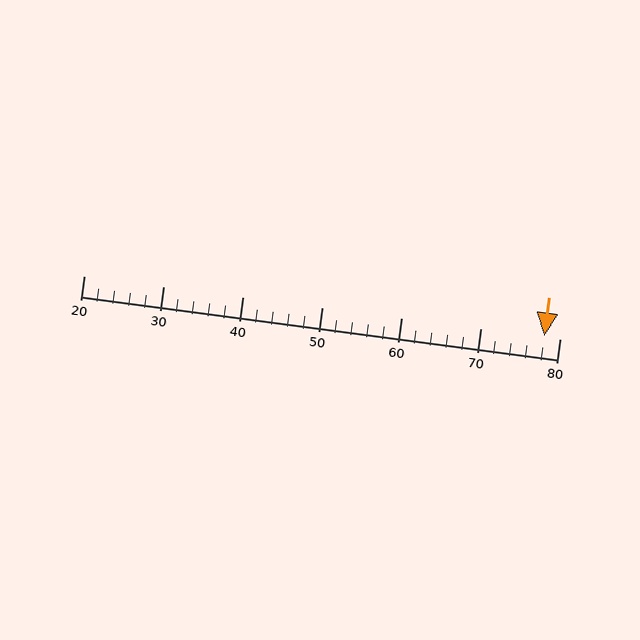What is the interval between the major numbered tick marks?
The major tick marks are spaced 10 units apart.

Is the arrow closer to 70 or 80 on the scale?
The arrow is closer to 80.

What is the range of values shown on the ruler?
The ruler shows values from 20 to 80.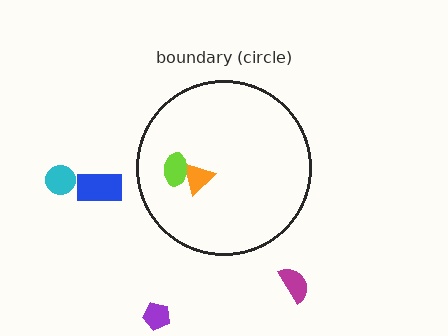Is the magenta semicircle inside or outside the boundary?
Outside.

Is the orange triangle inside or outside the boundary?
Inside.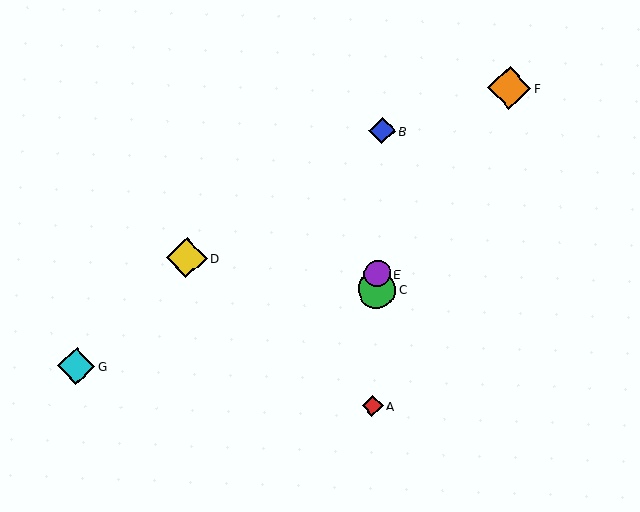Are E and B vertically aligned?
Yes, both are at x≈377.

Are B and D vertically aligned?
No, B is at x≈382 and D is at x≈187.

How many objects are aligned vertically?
4 objects (A, B, C, E) are aligned vertically.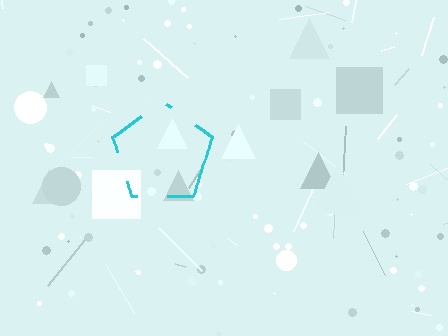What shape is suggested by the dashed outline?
The dashed outline suggests a pentagon.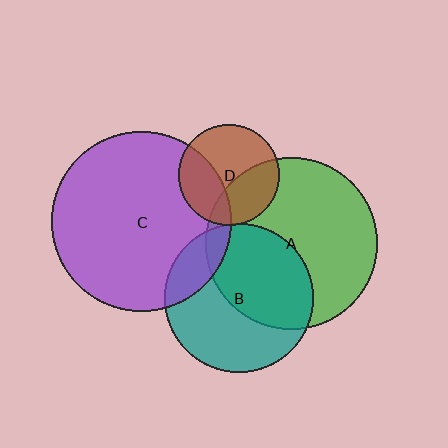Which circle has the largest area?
Circle C (purple).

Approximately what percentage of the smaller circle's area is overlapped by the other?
Approximately 15%.